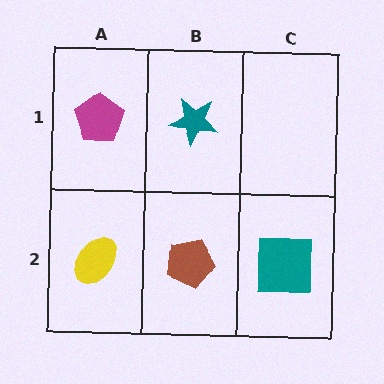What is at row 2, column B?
A brown pentagon.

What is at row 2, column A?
A yellow ellipse.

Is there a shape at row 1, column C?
No, that cell is empty.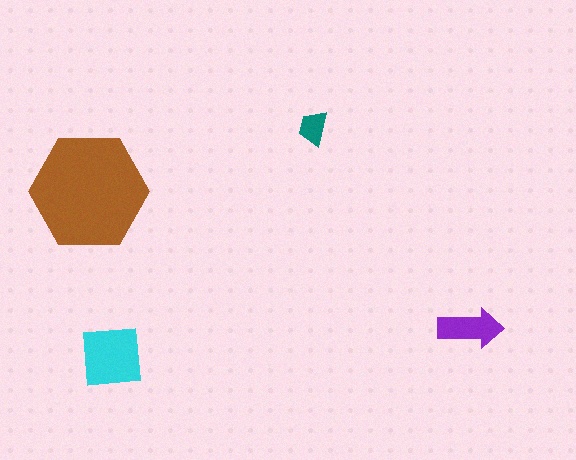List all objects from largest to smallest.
The brown hexagon, the cyan square, the purple arrow, the teal trapezoid.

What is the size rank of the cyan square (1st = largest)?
2nd.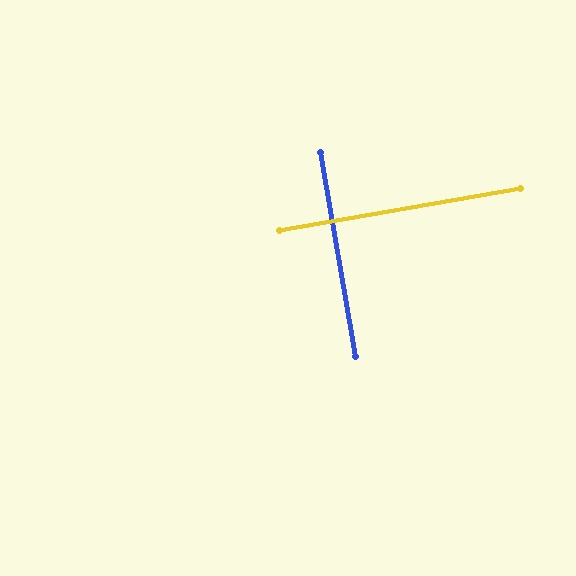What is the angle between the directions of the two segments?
Approximately 90 degrees.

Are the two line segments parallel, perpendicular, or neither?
Perpendicular — they meet at approximately 90°.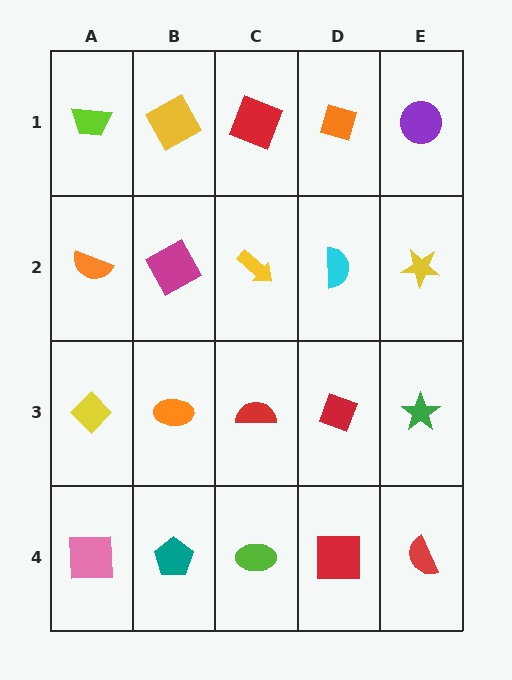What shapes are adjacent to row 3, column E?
A yellow star (row 2, column E), a red semicircle (row 4, column E), a red diamond (row 3, column D).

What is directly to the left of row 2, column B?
An orange semicircle.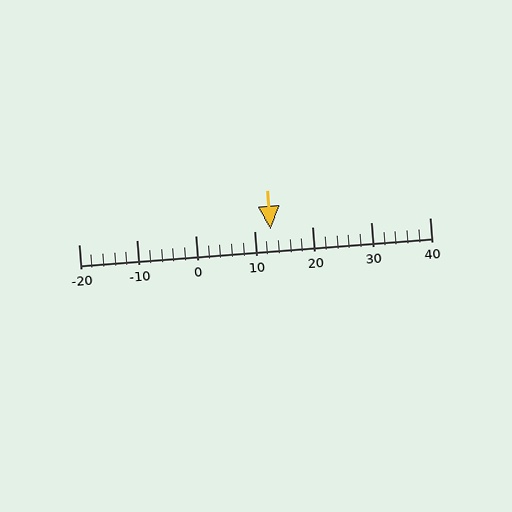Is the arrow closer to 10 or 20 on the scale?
The arrow is closer to 10.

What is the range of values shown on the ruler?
The ruler shows values from -20 to 40.